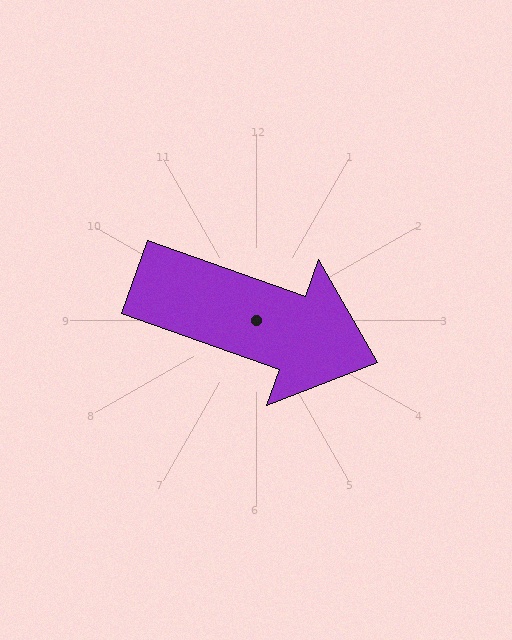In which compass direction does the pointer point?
East.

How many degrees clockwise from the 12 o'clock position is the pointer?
Approximately 109 degrees.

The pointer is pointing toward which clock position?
Roughly 4 o'clock.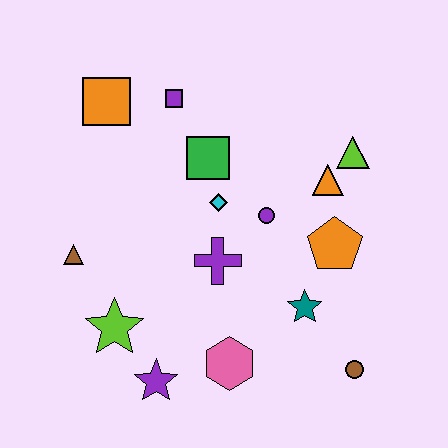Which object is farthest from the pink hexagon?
The orange square is farthest from the pink hexagon.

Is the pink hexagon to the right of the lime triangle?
No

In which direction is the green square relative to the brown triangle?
The green square is to the right of the brown triangle.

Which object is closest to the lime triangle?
The orange triangle is closest to the lime triangle.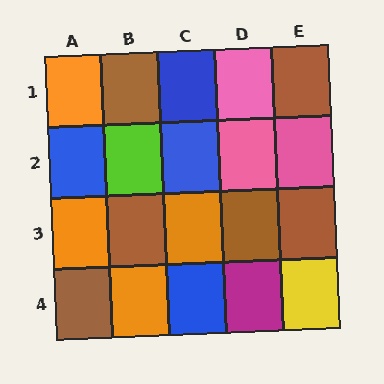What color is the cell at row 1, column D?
Pink.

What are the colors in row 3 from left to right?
Orange, brown, orange, brown, brown.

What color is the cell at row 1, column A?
Orange.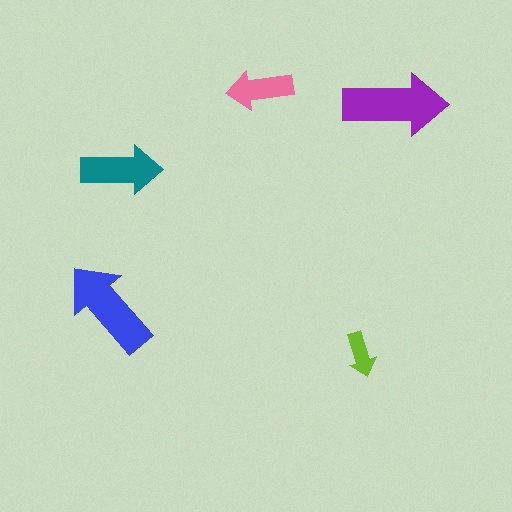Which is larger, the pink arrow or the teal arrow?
The teal one.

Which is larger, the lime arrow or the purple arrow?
The purple one.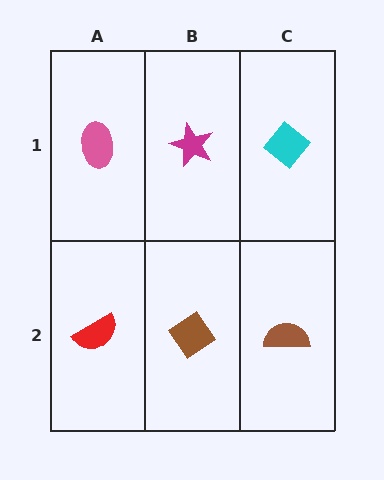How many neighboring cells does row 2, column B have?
3.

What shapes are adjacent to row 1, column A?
A red semicircle (row 2, column A), a magenta star (row 1, column B).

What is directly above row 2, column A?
A pink ellipse.